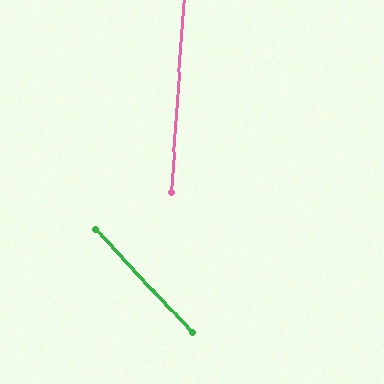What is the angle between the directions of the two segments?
Approximately 47 degrees.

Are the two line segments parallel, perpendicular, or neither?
Neither parallel nor perpendicular — they differ by about 47°.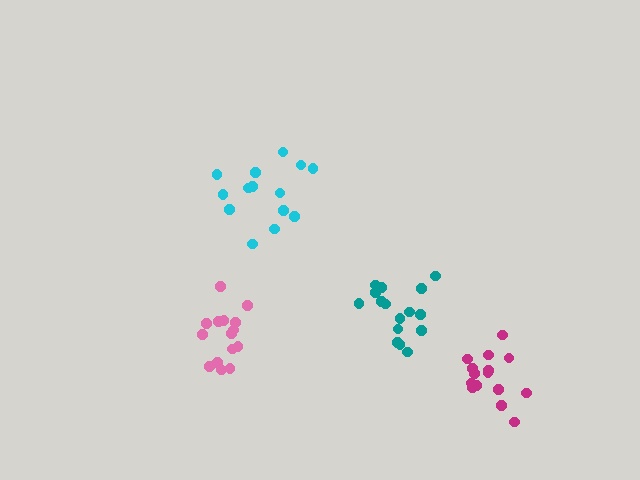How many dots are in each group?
Group 1: 14 dots, Group 2: 15 dots, Group 3: 16 dots, Group 4: 15 dots (60 total).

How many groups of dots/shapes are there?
There are 4 groups.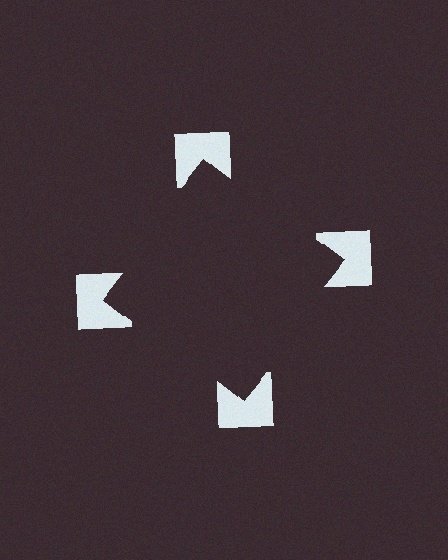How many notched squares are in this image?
There are 4 — one at each vertex of the illusory square.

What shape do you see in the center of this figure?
An illusory square — its edges are inferred from the aligned wedge cuts in the notched squares, not physically drawn.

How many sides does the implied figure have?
4 sides.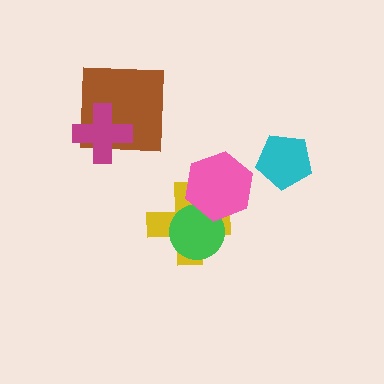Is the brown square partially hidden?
Yes, it is partially covered by another shape.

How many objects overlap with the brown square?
1 object overlaps with the brown square.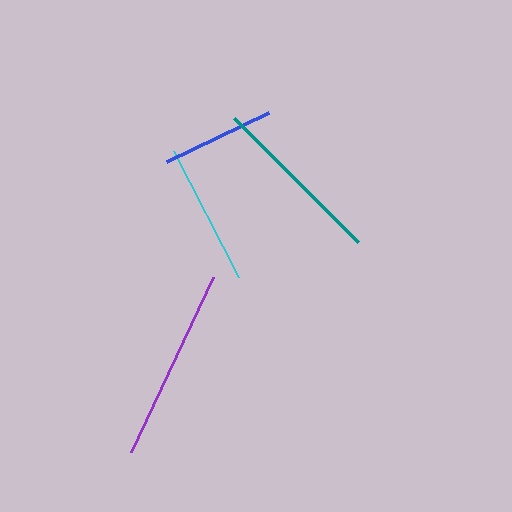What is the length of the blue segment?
The blue segment is approximately 113 pixels long.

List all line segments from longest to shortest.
From longest to shortest: purple, teal, cyan, blue.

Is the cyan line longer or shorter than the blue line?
The cyan line is longer than the blue line.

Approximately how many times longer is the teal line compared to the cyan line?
The teal line is approximately 1.2 times the length of the cyan line.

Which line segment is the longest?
The purple line is the longest at approximately 194 pixels.